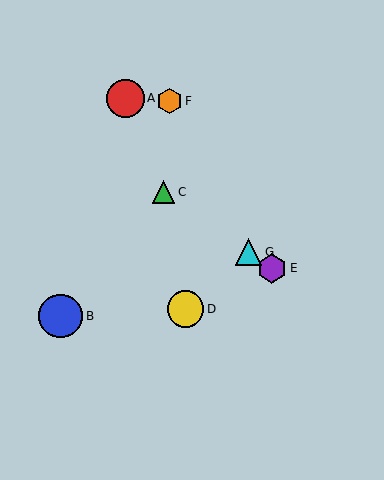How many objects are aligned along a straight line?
3 objects (C, E, G) are aligned along a straight line.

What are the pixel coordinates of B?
Object B is at (61, 316).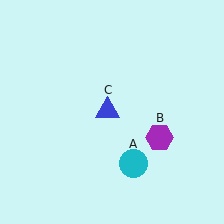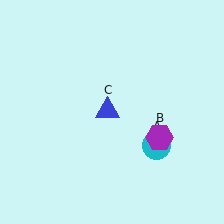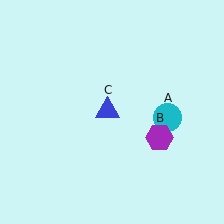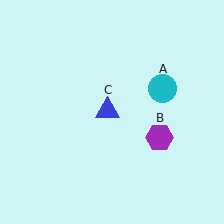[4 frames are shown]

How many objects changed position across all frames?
1 object changed position: cyan circle (object A).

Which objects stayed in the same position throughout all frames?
Purple hexagon (object B) and blue triangle (object C) remained stationary.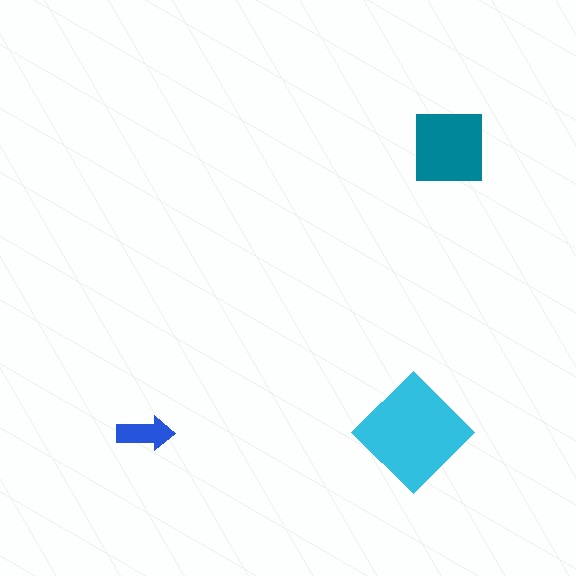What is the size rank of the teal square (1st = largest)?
2nd.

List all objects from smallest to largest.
The blue arrow, the teal square, the cyan diamond.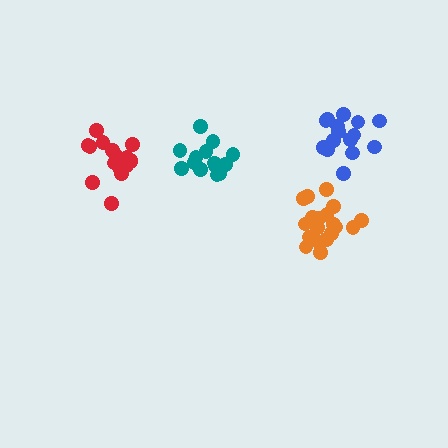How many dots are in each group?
Group 1: 20 dots, Group 2: 14 dots, Group 3: 16 dots, Group 4: 15 dots (65 total).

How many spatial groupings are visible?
There are 4 spatial groupings.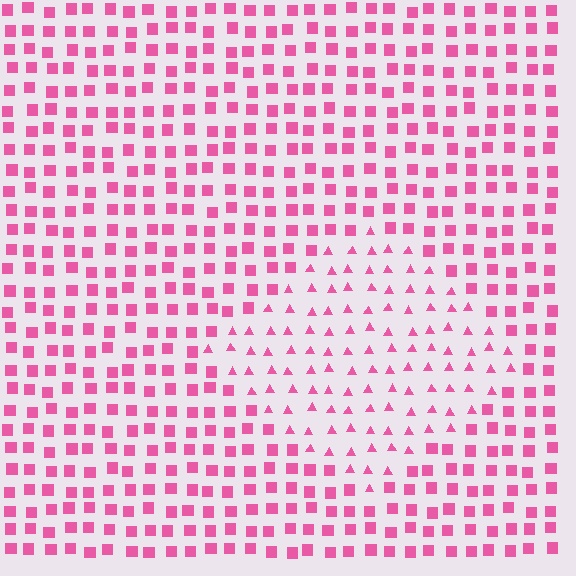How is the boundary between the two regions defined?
The boundary is defined by a change in element shape: triangles inside vs. squares outside. All elements share the same color and spacing.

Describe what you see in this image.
The image is filled with small pink elements arranged in a uniform grid. A diamond-shaped region contains triangles, while the surrounding area contains squares. The boundary is defined purely by the change in element shape.